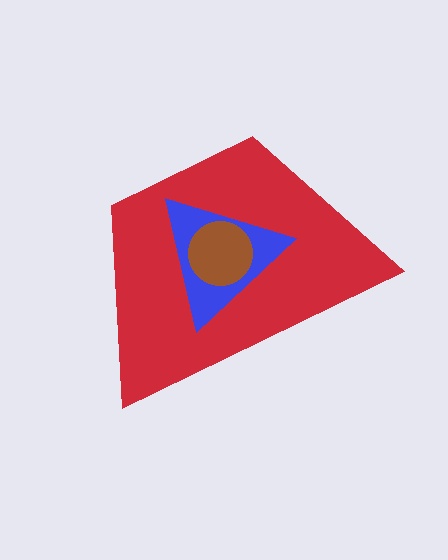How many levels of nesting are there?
3.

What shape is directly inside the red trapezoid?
The blue triangle.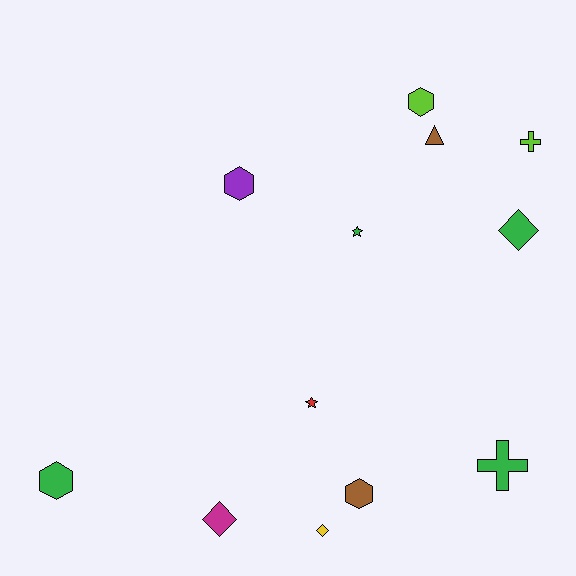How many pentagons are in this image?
There are no pentagons.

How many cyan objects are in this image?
There are no cyan objects.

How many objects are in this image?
There are 12 objects.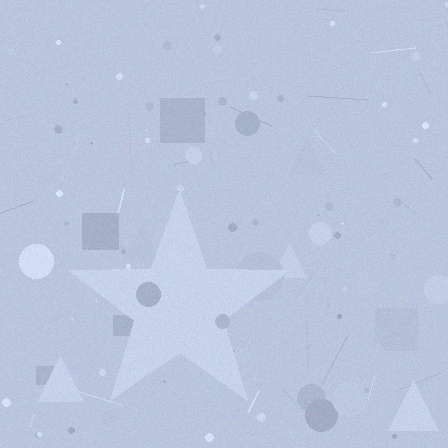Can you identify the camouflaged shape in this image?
The camouflaged shape is a star.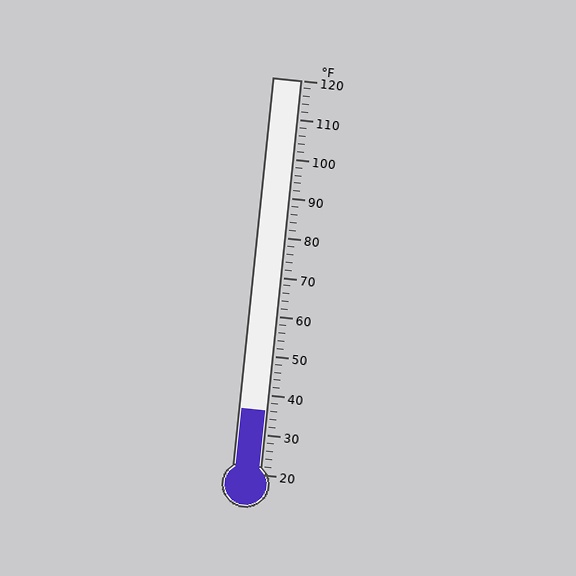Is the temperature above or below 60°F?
The temperature is below 60°F.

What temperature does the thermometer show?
The thermometer shows approximately 36°F.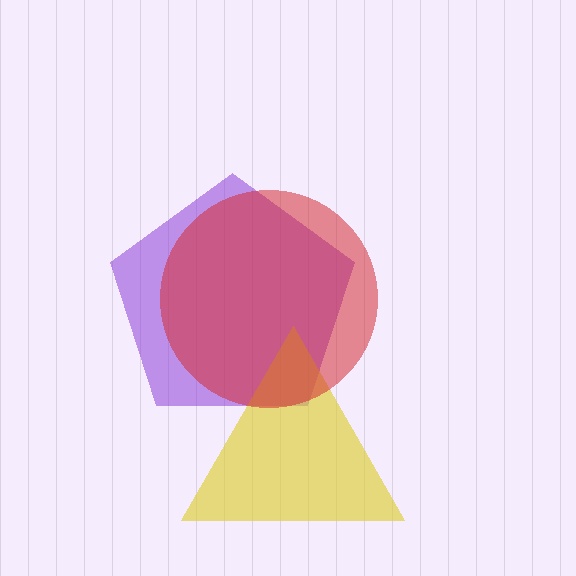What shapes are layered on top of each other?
The layered shapes are: a purple pentagon, a yellow triangle, a red circle.